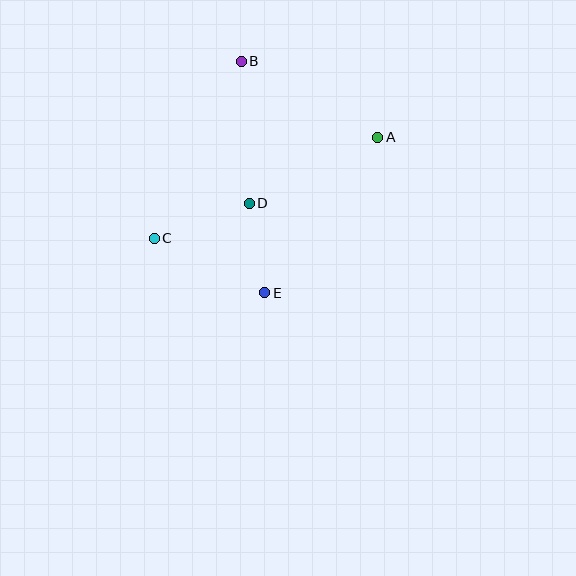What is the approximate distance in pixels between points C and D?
The distance between C and D is approximately 102 pixels.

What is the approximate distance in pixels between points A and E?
The distance between A and E is approximately 192 pixels.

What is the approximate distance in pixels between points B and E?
The distance between B and E is approximately 232 pixels.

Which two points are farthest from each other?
Points A and C are farthest from each other.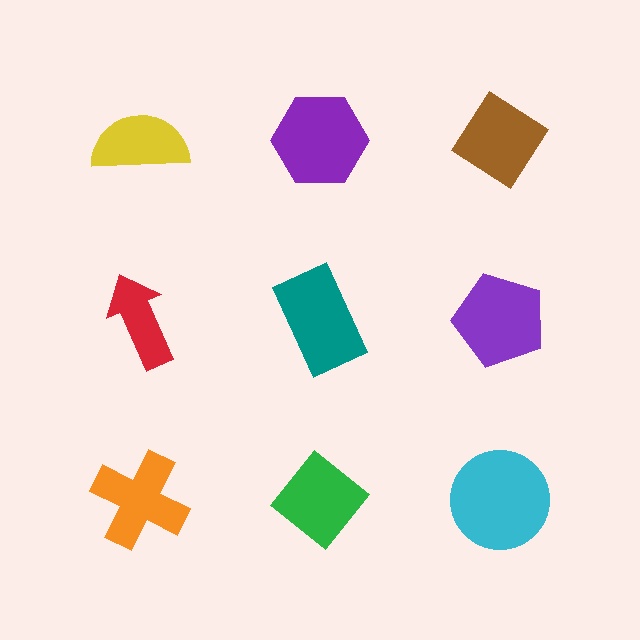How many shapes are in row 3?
3 shapes.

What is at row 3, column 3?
A cyan circle.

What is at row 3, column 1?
An orange cross.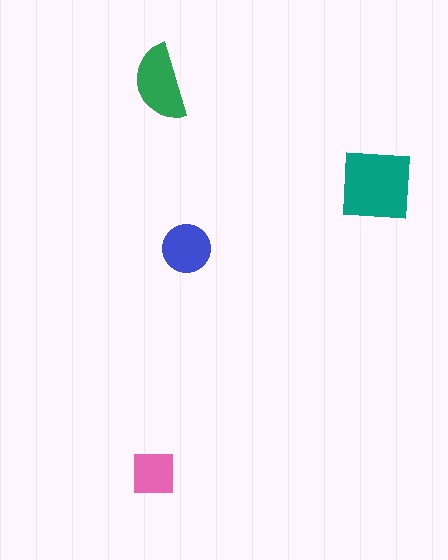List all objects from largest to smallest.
The teal square, the green semicircle, the blue circle, the pink square.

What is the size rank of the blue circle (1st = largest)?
3rd.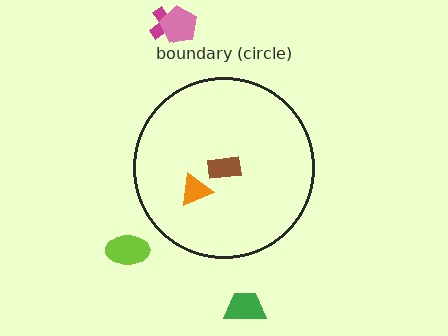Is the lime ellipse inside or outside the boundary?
Outside.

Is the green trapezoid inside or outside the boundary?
Outside.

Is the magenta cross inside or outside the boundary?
Outside.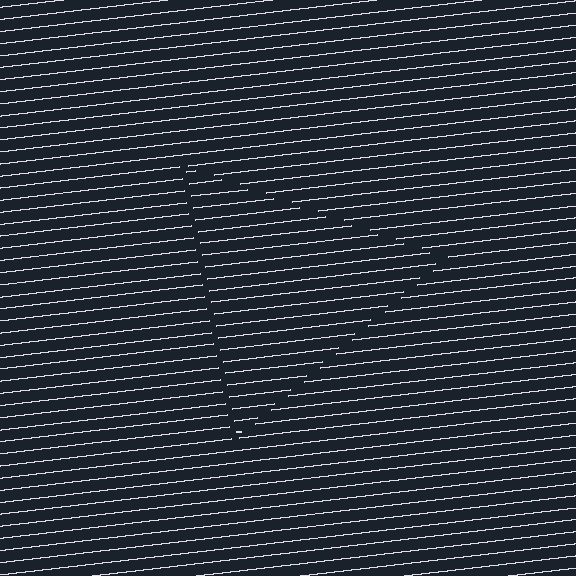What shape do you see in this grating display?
An illusory triangle. The interior of the shape contains the same grating, shifted by half a period — the contour is defined by the phase discontinuity where line-ends from the inner and outer gratings abut.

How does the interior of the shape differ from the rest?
The interior of the shape contains the same grating, shifted by half a period — the contour is defined by the phase discontinuity where line-ends from the inner and outer gratings abut.